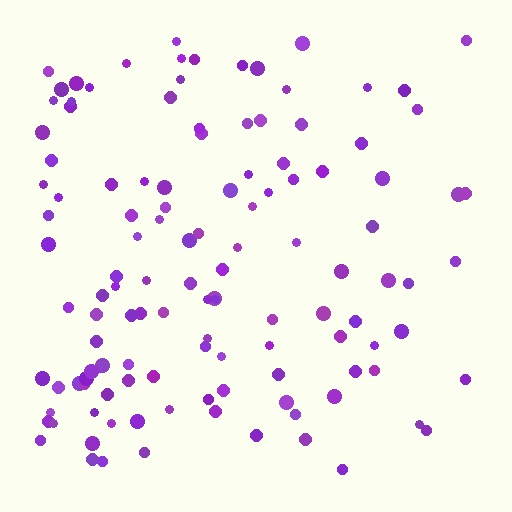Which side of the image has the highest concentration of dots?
The left.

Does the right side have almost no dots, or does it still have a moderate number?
Still a moderate number, just noticeably fewer than the left.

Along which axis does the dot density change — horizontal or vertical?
Horizontal.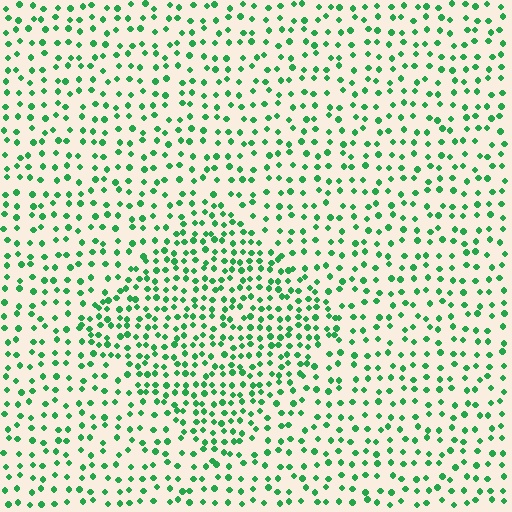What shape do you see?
I see a diamond.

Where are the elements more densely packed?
The elements are more densely packed inside the diamond boundary.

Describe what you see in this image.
The image contains small green elements arranged at two different densities. A diamond-shaped region is visible where the elements are more densely packed than the surrounding area.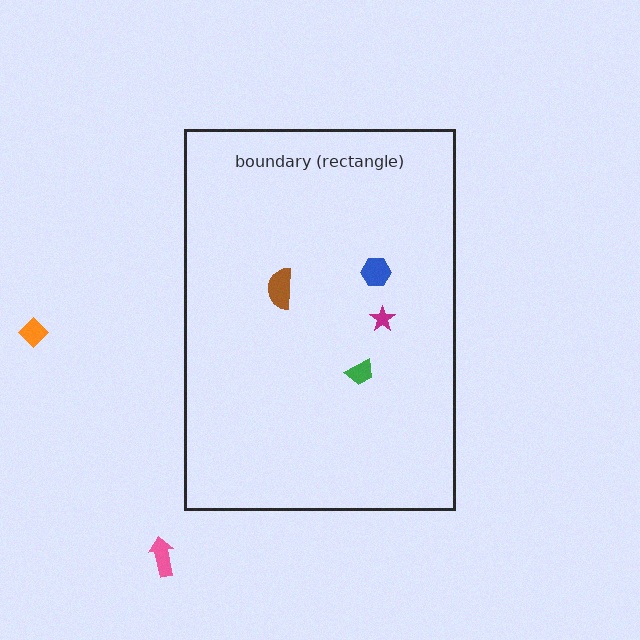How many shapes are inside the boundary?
4 inside, 2 outside.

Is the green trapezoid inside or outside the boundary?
Inside.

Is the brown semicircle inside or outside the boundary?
Inside.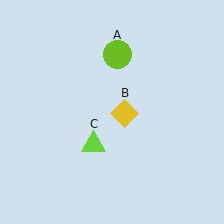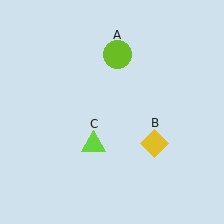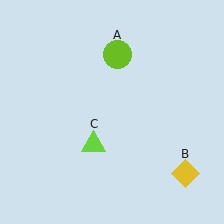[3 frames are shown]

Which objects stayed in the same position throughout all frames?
Lime circle (object A) and lime triangle (object C) remained stationary.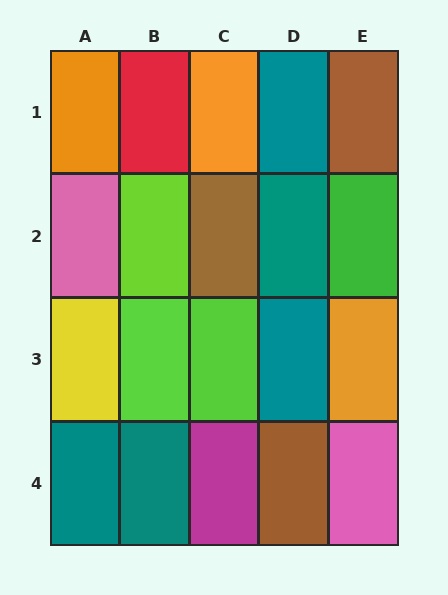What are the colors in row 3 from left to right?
Yellow, lime, lime, teal, orange.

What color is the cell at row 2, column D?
Teal.